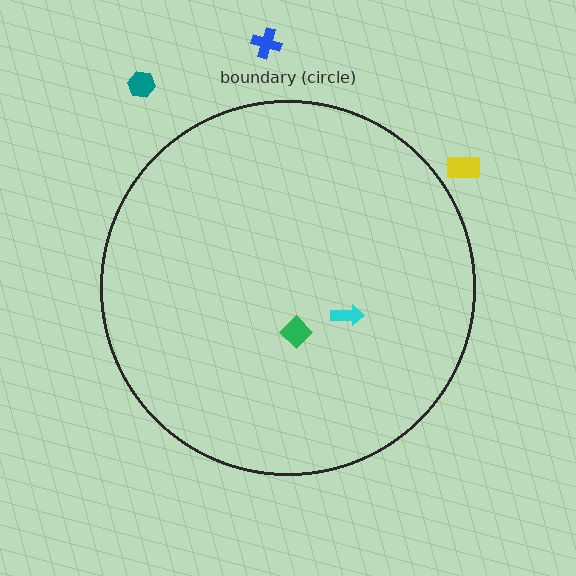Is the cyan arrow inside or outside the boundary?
Inside.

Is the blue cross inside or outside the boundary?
Outside.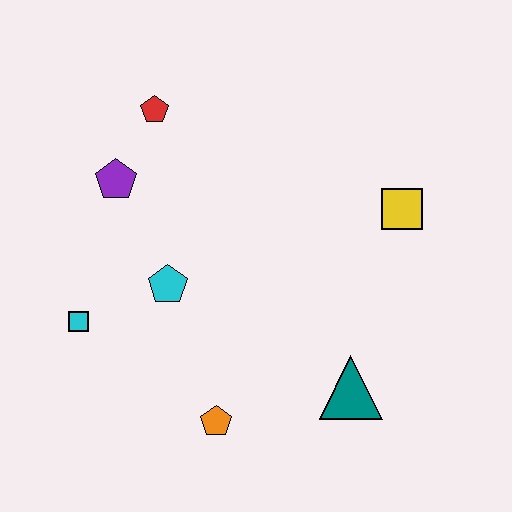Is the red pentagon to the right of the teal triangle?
No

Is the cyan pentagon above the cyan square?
Yes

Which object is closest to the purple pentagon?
The red pentagon is closest to the purple pentagon.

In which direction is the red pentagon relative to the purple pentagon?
The red pentagon is above the purple pentagon.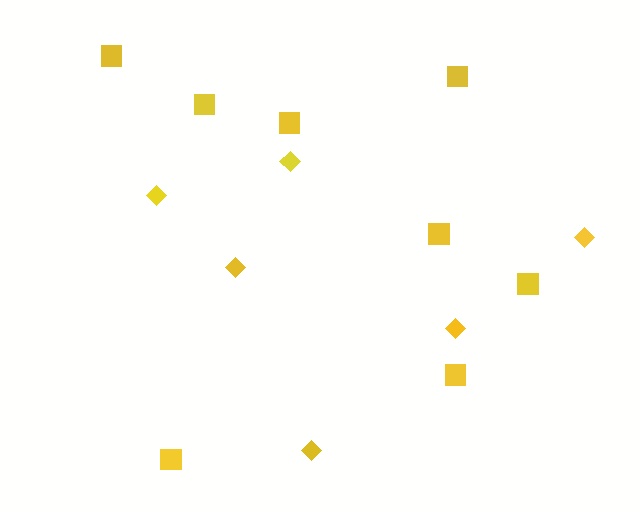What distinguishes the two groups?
There are 2 groups: one group of squares (8) and one group of diamonds (6).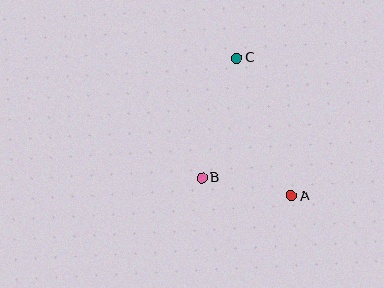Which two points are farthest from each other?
Points A and C are farthest from each other.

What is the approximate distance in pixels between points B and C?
The distance between B and C is approximately 125 pixels.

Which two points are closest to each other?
Points A and B are closest to each other.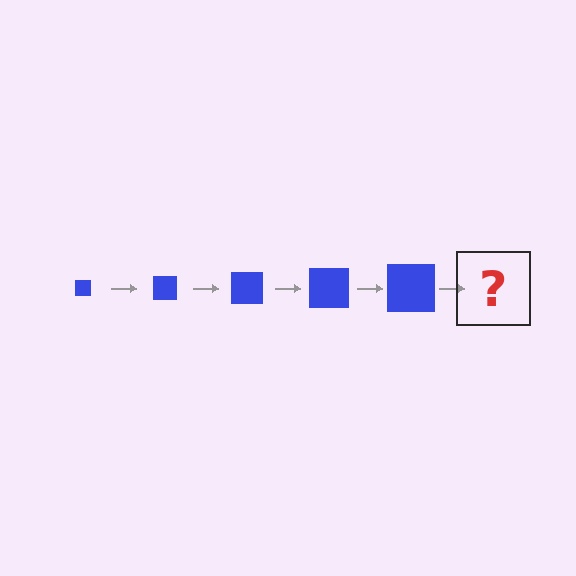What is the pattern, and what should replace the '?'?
The pattern is that the square gets progressively larger each step. The '?' should be a blue square, larger than the previous one.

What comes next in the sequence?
The next element should be a blue square, larger than the previous one.